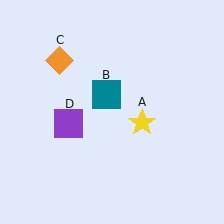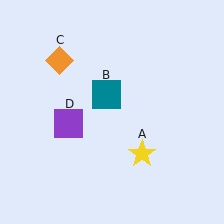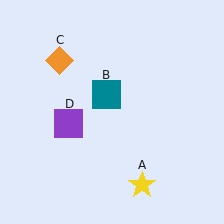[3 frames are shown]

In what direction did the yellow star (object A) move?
The yellow star (object A) moved down.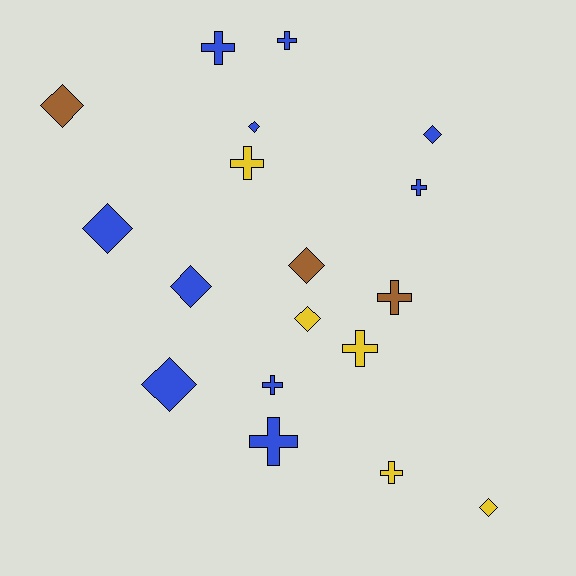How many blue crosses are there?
There are 5 blue crosses.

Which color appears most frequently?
Blue, with 10 objects.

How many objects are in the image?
There are 18 objects.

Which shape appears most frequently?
Diamond, with 9 objects.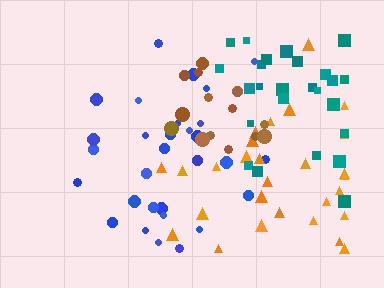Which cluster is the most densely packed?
Brown.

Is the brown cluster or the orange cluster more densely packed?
Brown.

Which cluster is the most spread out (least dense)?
Orange.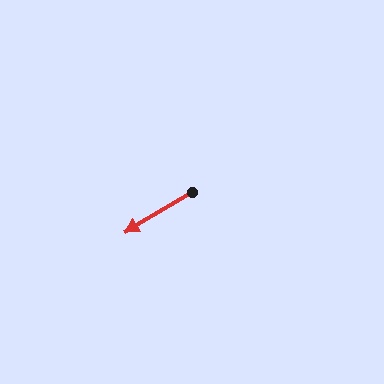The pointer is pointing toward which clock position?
Roughly 8 o'clock.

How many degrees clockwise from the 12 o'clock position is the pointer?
Approximately 239 degrees.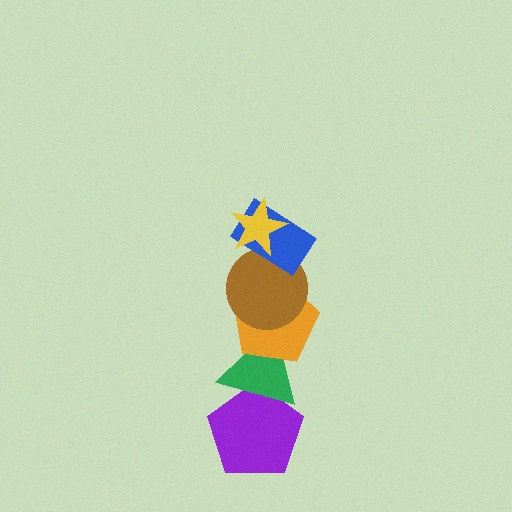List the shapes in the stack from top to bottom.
From top to bottom: the yellow star, the blue rectangle, the brown circle, the orange pentagon, the green triangle, the purple pentagon.